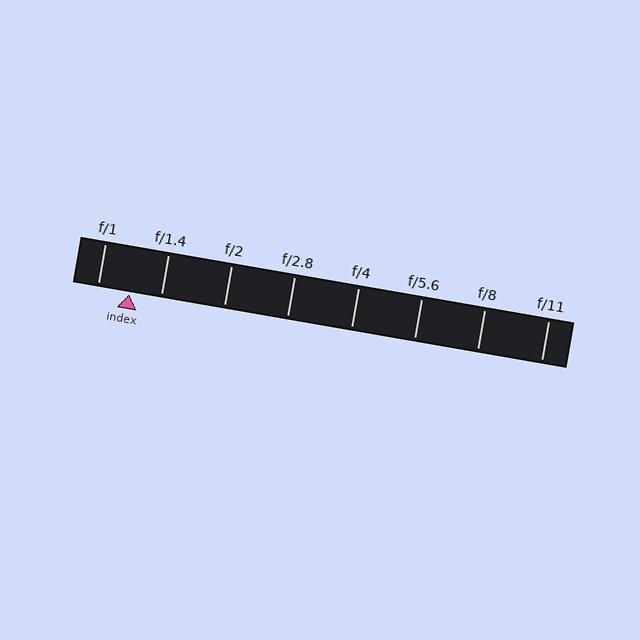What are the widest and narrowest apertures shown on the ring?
The widest aperture shown is f/1 and the narrowest is f/11.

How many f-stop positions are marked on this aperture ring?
There are 8 f-stop positions marked.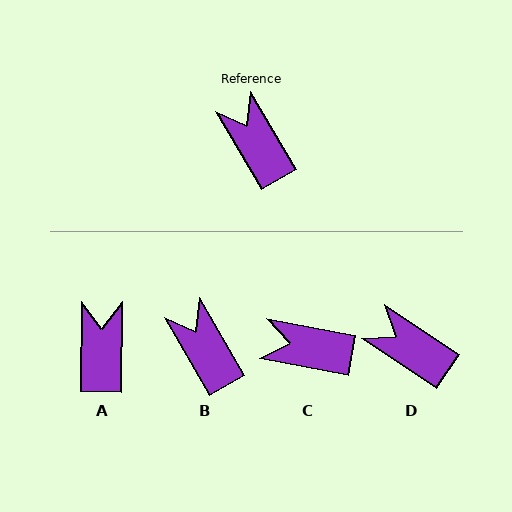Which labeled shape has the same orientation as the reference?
B.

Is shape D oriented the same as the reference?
No, it is off by about 26 degrees.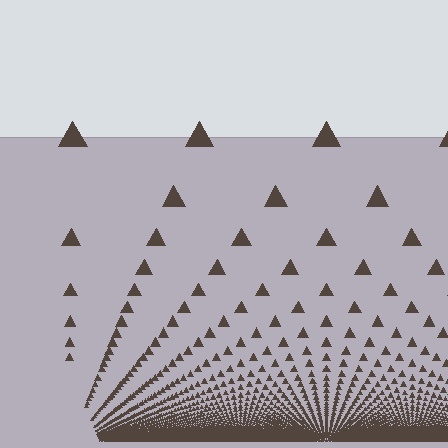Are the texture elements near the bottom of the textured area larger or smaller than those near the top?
Smaller. The gradient is inverted — elements near the bottom are smaller and denser.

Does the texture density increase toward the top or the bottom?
Density increases toward the bottom.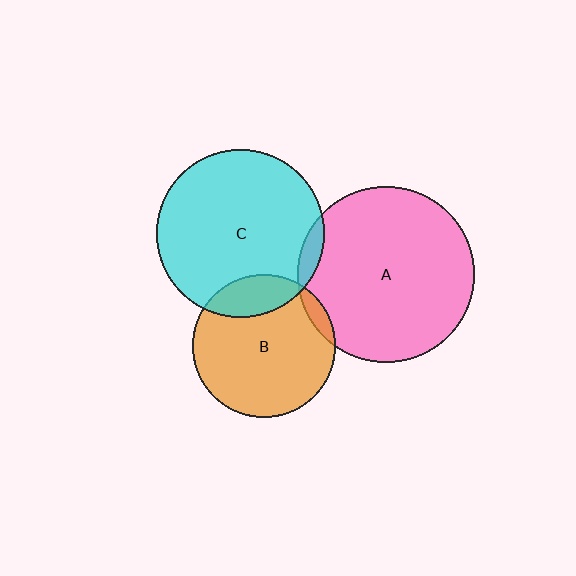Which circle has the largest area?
Circle A (pink).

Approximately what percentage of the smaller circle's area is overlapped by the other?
Approximately 20%.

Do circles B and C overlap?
Yes.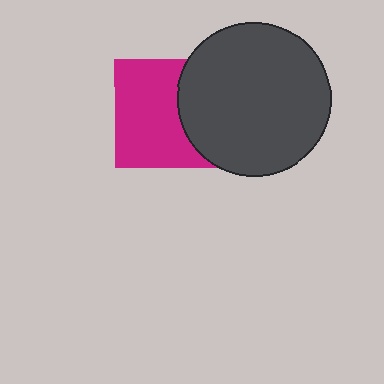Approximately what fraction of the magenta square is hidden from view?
Roughly 35% of the magenta square is hidden behind the dark gray circle.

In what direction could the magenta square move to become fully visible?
The magenta square could move left. That would shift it out from behind the dark gray circle entirely.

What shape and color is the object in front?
The object in front is a dark gray circle.